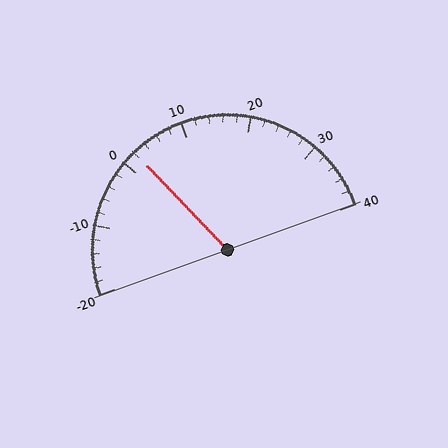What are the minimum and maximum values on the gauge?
The gauge ranges from -20 to 40.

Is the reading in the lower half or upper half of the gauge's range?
The reading is in the lower half of the range (-20 to 40).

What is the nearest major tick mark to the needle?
The nearest major tick mark is 0.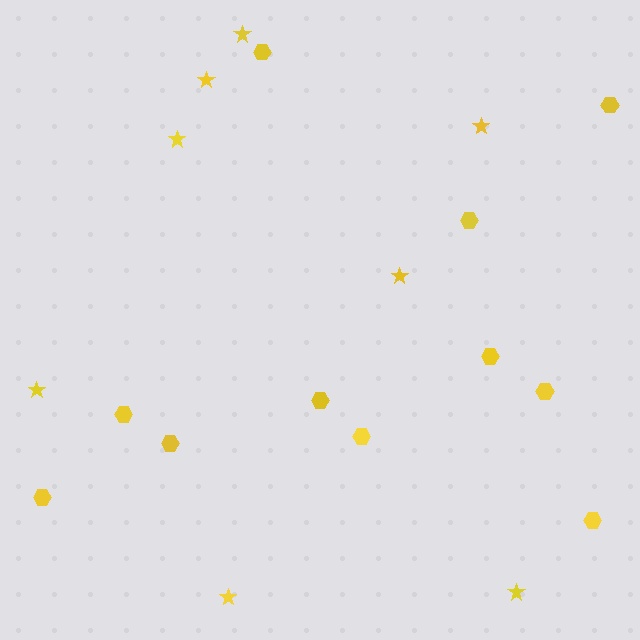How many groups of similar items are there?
There are 2 groups: one group of hexagons (11) and one group of stars (8).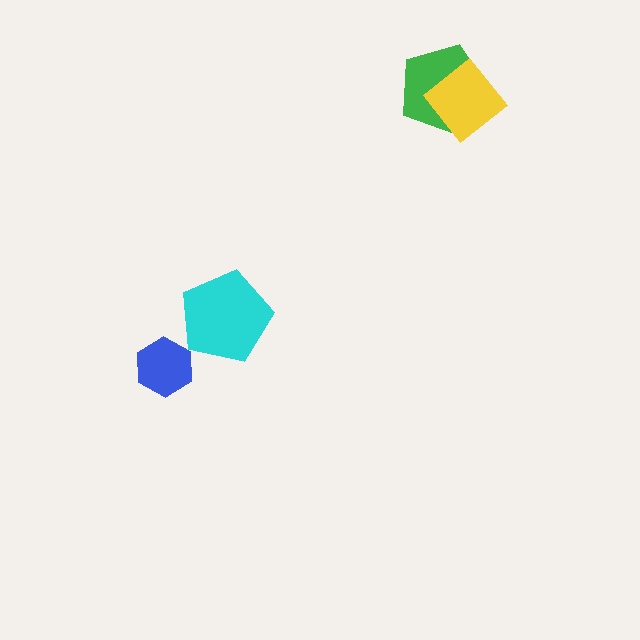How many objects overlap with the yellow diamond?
1 object overlaps with the yellow diamond.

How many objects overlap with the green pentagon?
1 object overlaps with the green pentagon.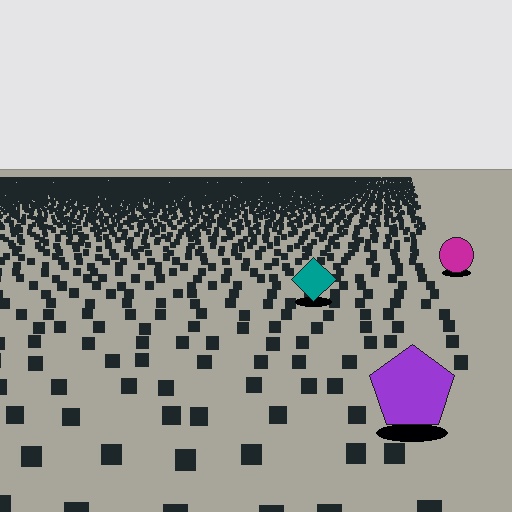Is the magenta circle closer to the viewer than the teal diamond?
No. The teal diamond is closer — you can tell from the texture gradient: the ground texture is coarser near it.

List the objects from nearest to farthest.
From nearest to farthest: the purple pentagon, the teal diamond, the magenta circle.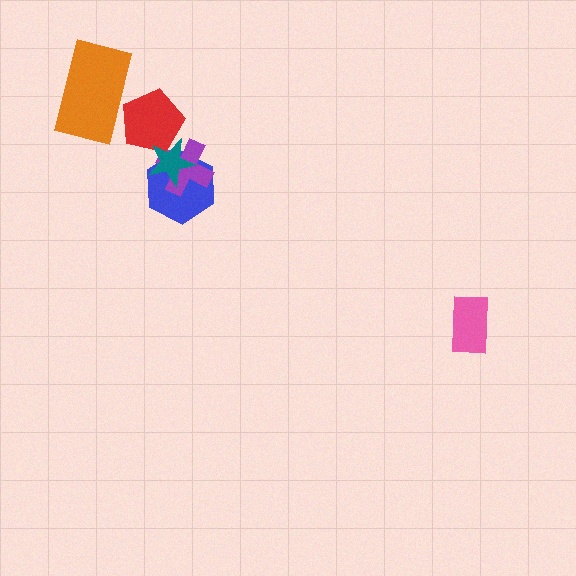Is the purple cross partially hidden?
Yes, it is partially covered by another shape.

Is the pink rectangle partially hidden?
No, no other shape covers it.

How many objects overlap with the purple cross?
2 objects overlap with the purple cross.